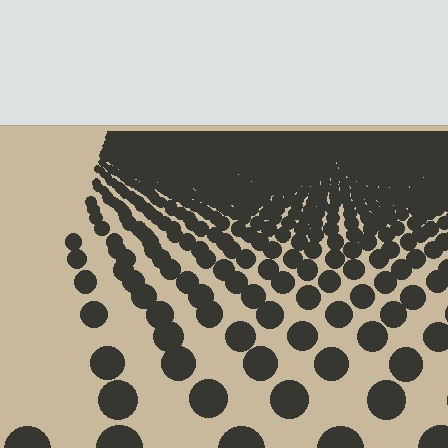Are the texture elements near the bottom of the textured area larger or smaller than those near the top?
Larger. Near the bottom, elements are closer to the viewer and appear at a bigger on-screen size.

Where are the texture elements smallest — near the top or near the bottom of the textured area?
Near the top.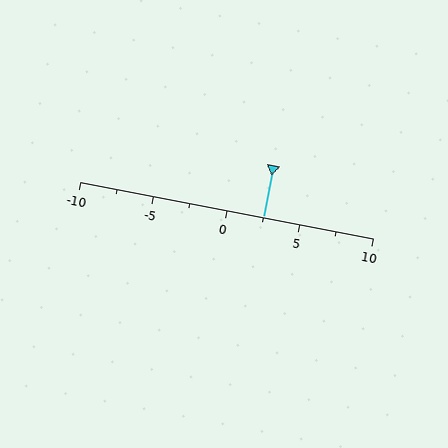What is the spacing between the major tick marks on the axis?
The major ticks are spaced 5 apart.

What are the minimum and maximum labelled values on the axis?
The axis runs from -10 to 10.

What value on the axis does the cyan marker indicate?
The marker indicates approximately 2.5.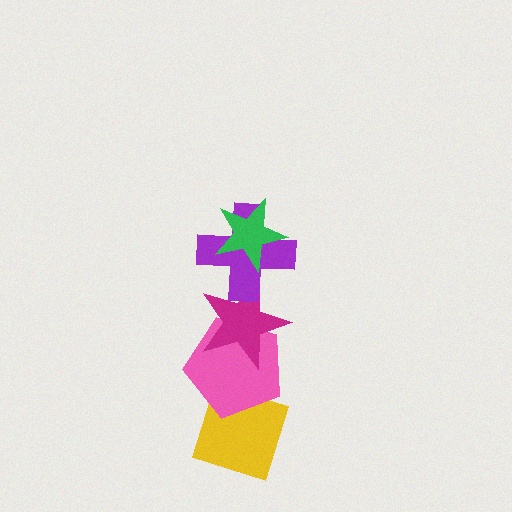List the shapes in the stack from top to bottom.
From top to bottom: the green star, the purple cross, the magenta star, the pink pentagon, the yellow diamond.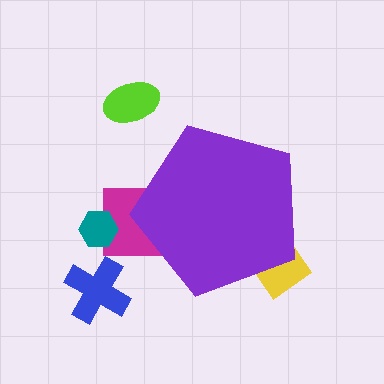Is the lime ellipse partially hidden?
No, the lime ellipse is fully visible.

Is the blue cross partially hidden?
No, the blue cross is fully visible.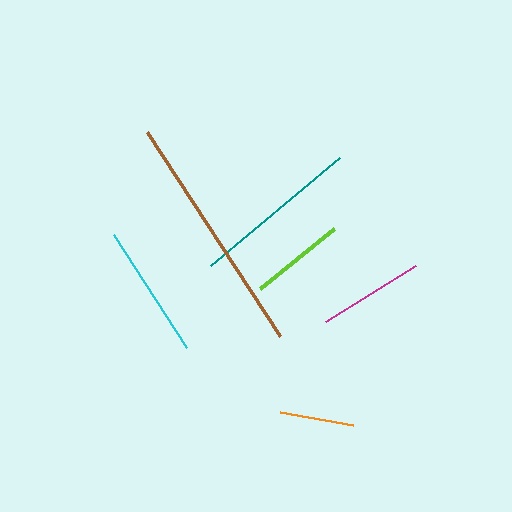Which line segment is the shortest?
The orange line is the shortest at approximately 74 pixels.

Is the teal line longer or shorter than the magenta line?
The teal line is longer than the magenta line.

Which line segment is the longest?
The brown line is the longest at approximately 243 pixels.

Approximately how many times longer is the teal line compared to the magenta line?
The teal line is approximately 1.6 times the length of the magenta line.